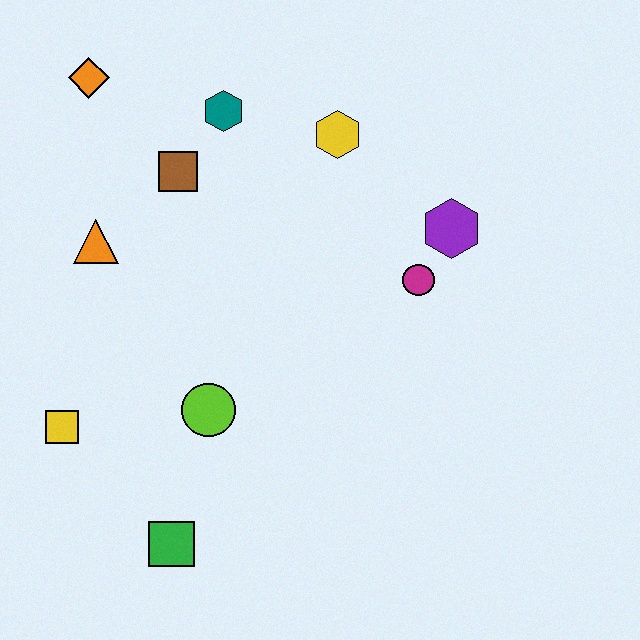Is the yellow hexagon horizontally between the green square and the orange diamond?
No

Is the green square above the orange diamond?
No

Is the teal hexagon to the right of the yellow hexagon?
No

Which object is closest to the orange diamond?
The brown square is closest to the orange diamond.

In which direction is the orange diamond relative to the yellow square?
The orange diamond is above the yellow square.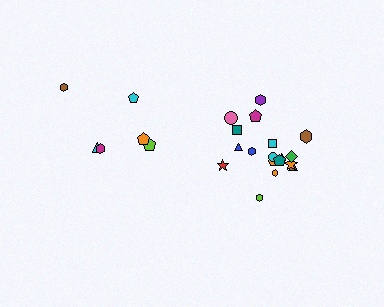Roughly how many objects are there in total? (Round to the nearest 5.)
Roughly 25 objects in total.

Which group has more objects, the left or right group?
The right group.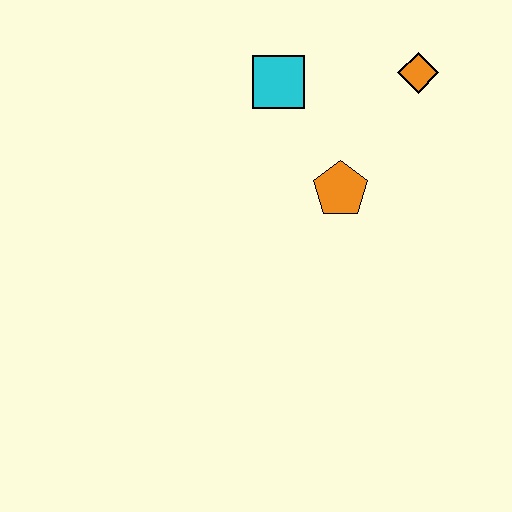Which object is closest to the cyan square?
The orange pentagon is closest to the cyan square.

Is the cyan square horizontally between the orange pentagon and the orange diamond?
No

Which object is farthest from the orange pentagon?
The orange diamond is farthest from the orange pentagon.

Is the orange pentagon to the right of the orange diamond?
No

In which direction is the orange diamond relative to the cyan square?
The orange diamond is to the right of the cyan square.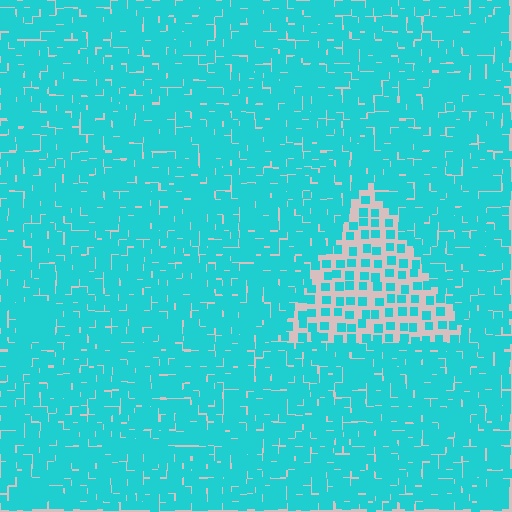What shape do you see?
I see a triangle.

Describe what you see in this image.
The image contains small cyan elements arranged at two different densities. A triangle-shaped region is visible where the elements are less densely packed than the surrounding area.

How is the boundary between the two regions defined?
The boundary is defined by a change in element density (approximately 2.6x ratio). All elements are the same color, size, and shape.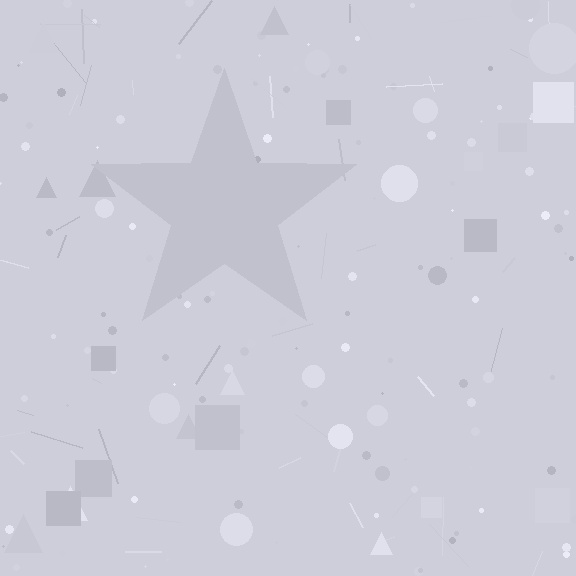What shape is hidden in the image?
A star is hidden in the image.